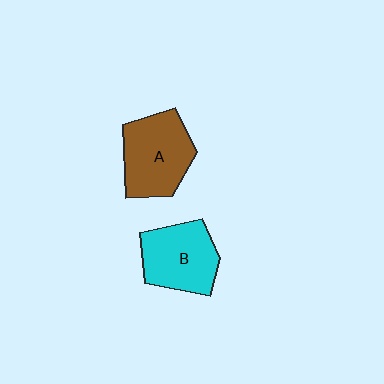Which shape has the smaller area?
Shape B (cyan).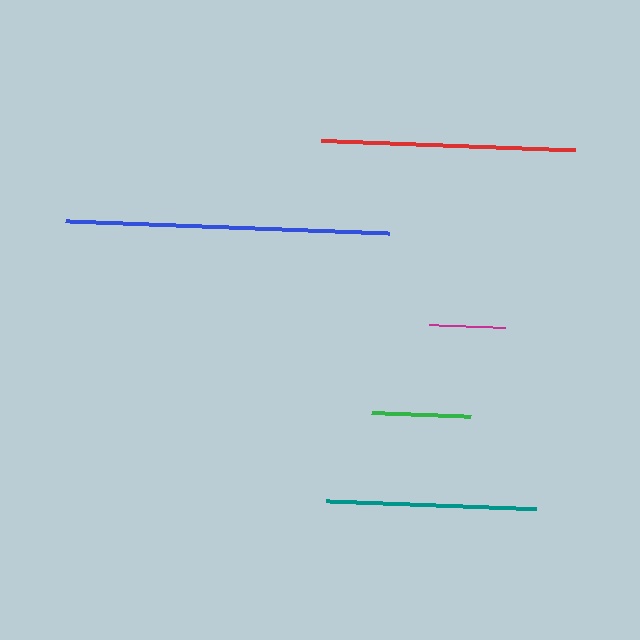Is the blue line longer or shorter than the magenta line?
The blue line is longer than the magenta line.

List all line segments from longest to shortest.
From longest to shortest: blue, red, teal, green, magenta.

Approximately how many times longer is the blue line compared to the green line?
The blue line is approximately 3.3 times the length of the green line.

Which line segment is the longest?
The blue line is the longest at approximately 325 pixels.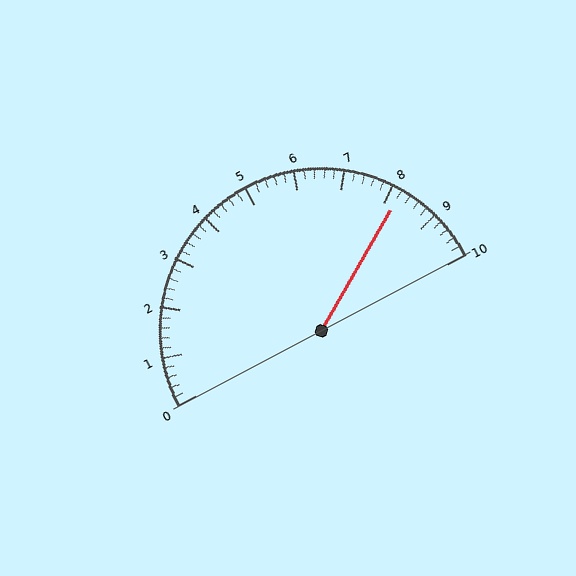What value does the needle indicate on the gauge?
The needle indicates approximately 8.2.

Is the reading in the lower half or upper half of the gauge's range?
The reading is in the upper half of the range (0 to 10).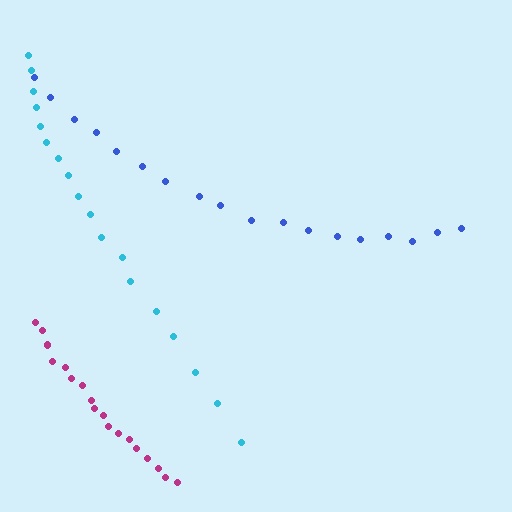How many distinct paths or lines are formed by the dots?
There are 3 distinct paths.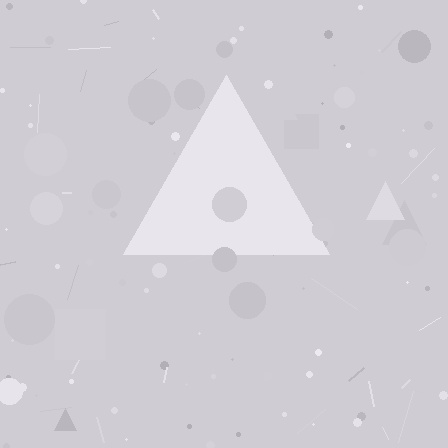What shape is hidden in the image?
A triangle is hidden in the image.